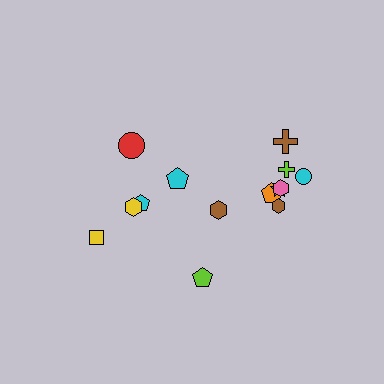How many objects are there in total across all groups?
There are 14 objects.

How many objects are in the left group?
There are 6 objects.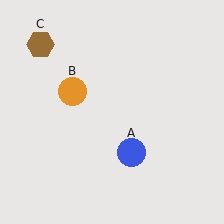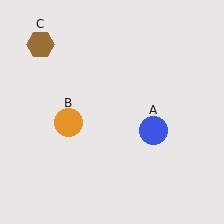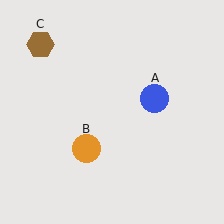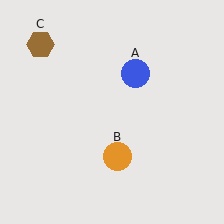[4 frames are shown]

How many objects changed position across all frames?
2 objects changed position: blue circle (object A), orange circle (object B).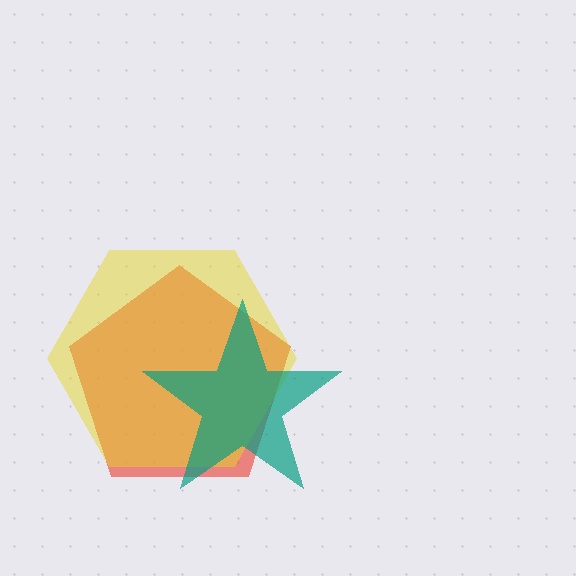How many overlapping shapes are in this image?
There are 3 overlapping shapes in the image.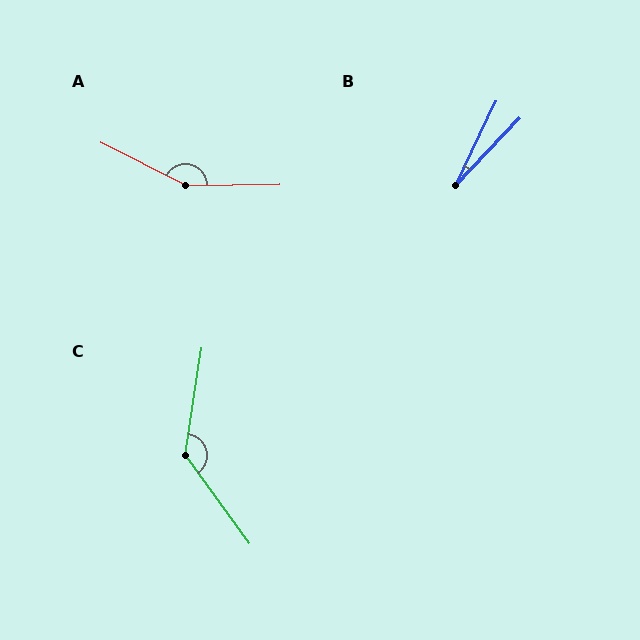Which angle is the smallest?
B, at approximately 18 degrees.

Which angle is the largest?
A, at approximately 153 degrees.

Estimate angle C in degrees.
Approximately 135 degrees.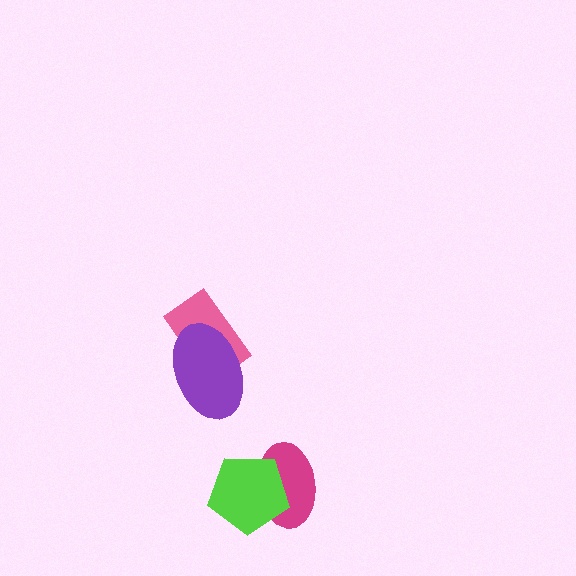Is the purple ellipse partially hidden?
No, no other shape covers it.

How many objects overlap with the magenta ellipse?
1 object overlaps with the magenta ellipse.